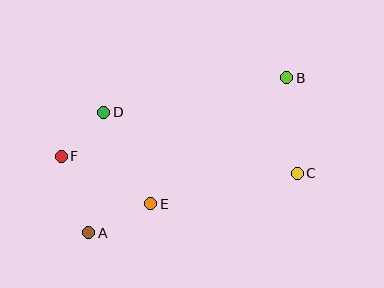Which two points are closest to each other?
Points D and F are closest to each other.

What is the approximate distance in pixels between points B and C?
The distance between B and C is approximately 96 pixels.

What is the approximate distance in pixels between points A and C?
The distance between A and C is approximately 217 pixels.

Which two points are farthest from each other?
Points A and B are farthest from each other.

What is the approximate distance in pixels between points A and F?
The distance between A and F is approximately 81 pixels.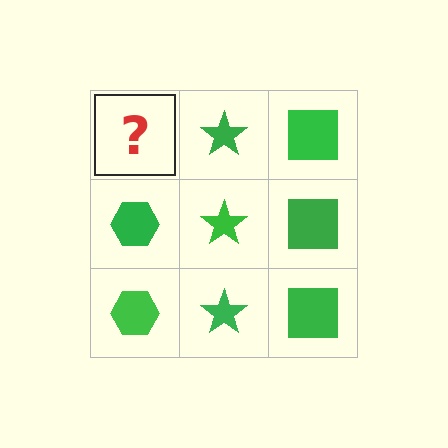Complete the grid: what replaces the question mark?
The question mark should be replaced with a green hexagon.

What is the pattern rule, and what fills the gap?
The rule is that each column has a consistent shape. The gap should be filled with a green hexagon.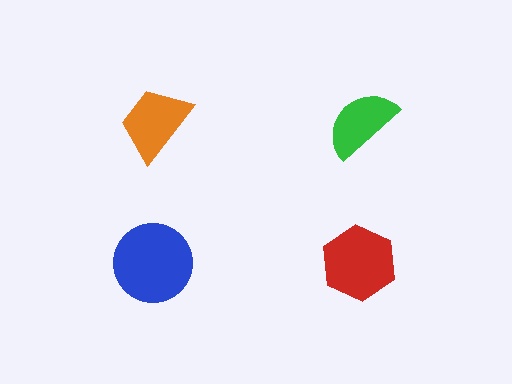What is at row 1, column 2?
A green semicircle.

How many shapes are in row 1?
2 shapes.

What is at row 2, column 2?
A red hexagon.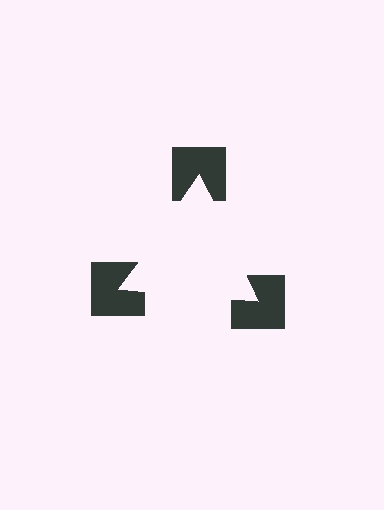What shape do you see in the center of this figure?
An illusory triangle — its edges are inferred from the aligned wedge cuts in the notched squares, not physically drawn.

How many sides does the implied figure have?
3 sides.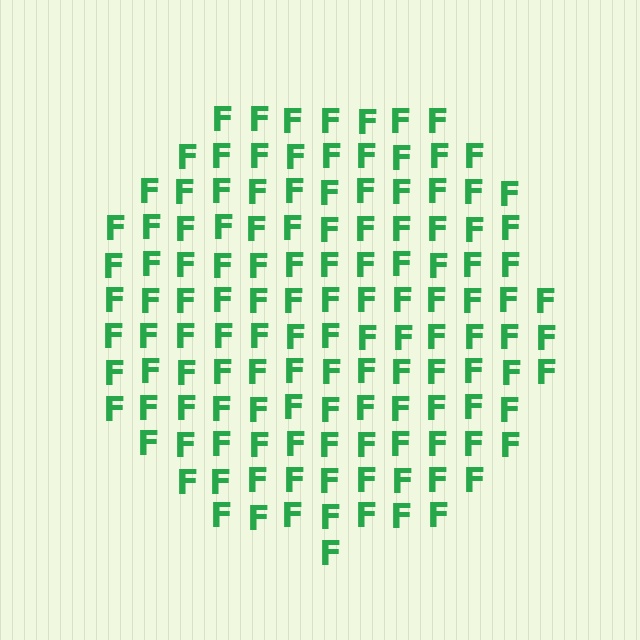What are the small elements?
The small elements are letter F's.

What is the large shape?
The large shape is a circle.